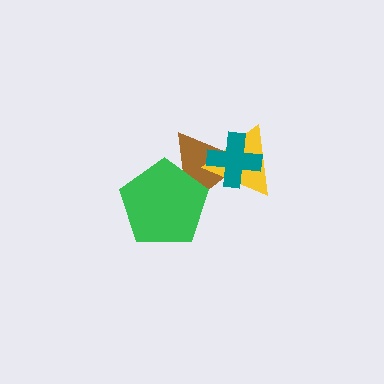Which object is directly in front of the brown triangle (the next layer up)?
The yellow triangle is directly in front of the brown triangle.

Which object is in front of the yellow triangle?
The teal cross is in front of the yellow triangle.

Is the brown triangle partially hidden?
Yes, it is partially covered by another shape.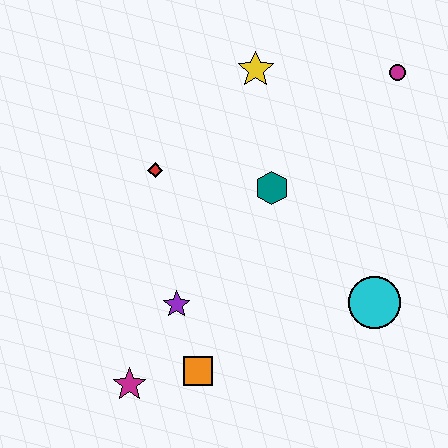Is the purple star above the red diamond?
No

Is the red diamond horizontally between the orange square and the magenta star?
Yes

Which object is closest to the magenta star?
The orange square is closest to the magenta star.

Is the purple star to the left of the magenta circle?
Yes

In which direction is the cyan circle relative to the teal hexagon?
The cyan circle is below the teal hexagon.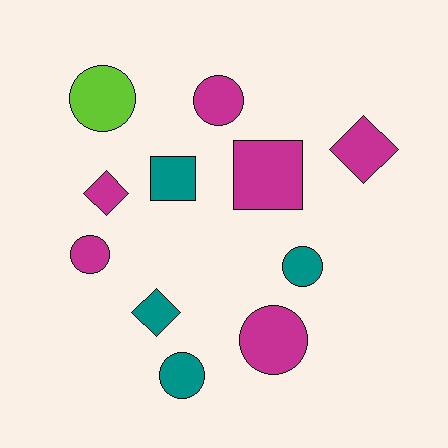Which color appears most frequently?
Magenta, with 6 objects.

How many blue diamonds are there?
There are no blue diamonds.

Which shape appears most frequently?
Circle, with 6 objects.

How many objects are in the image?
There are 11 objects.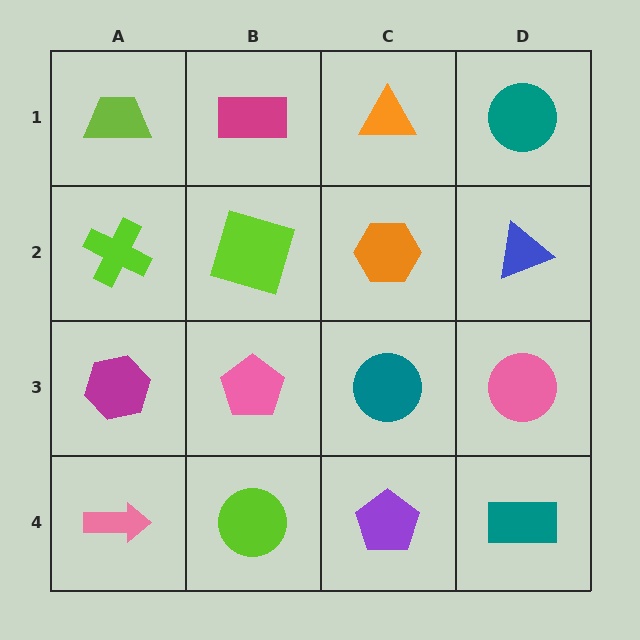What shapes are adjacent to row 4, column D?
A pink circle (row 3, column D), a purple pentagon (row 4, column C).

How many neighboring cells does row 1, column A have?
2.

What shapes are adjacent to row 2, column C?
An orange triangle (row 1, column C), a teal circle (row 3, column C), a lime square (row 2, column B), a blue triangle (row 2, column D).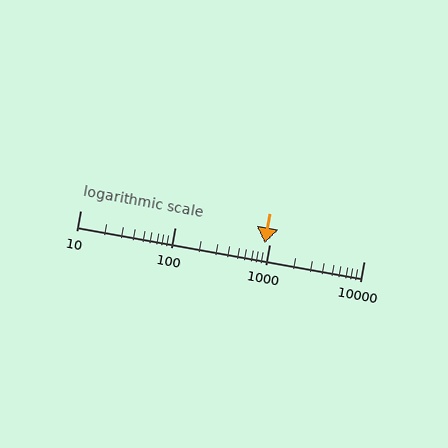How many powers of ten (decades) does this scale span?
The scale spans 3 decades, from 10 to 10000.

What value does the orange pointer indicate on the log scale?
The pointer indicates approximately 900.